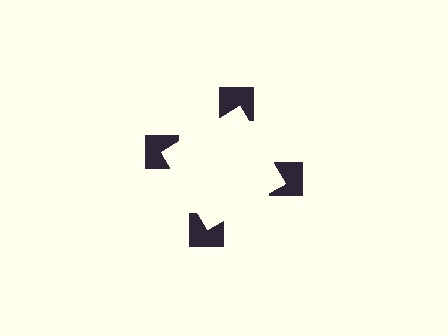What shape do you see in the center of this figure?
An illusory square — its edges are inferred from the aligned wedge cuts in the notched squares, not physically drawn.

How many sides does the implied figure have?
4 sides.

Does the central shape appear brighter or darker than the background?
It typically appears slightly brighter than the background, even though no actual brightness change is drawn.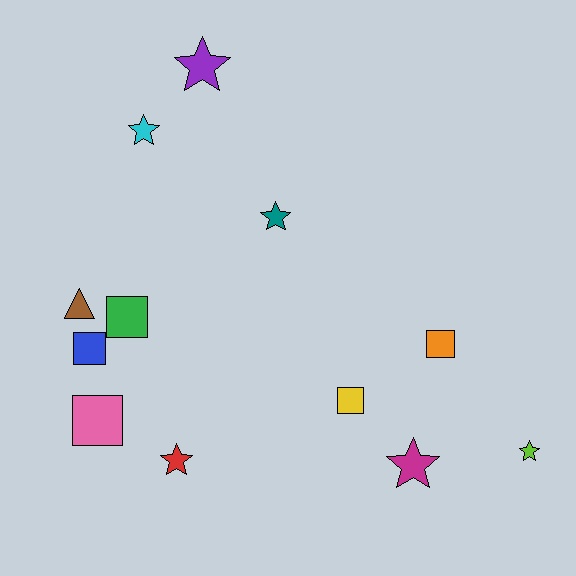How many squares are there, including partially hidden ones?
There are 5 squares.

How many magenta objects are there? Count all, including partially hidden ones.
There is 1 magenta object.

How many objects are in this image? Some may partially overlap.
There are 12 objects.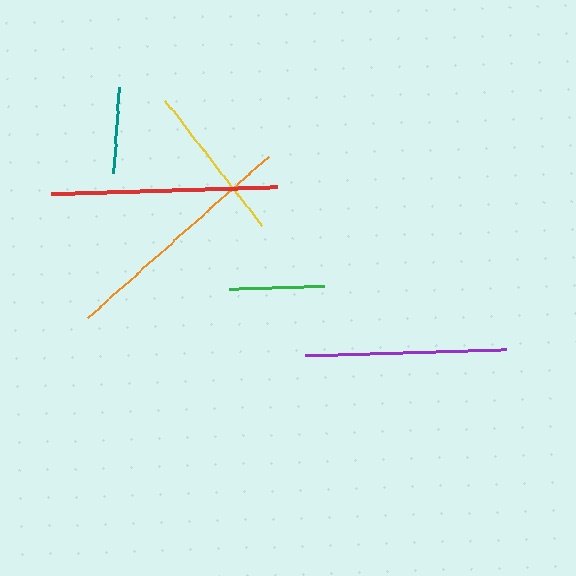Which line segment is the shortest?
The teal line is the shortest at approximately 86 pixels.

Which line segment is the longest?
The orange line is the longest at approximately 243 pixels.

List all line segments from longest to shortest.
From longest to shortest: orange, red, purple, yellow, green, teal.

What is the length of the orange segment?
The orange segment is approximately 243 pixels long.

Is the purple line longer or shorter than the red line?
The red line is longer than the purple line.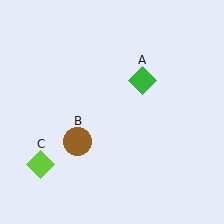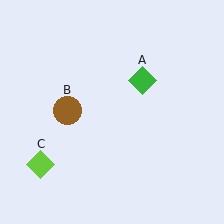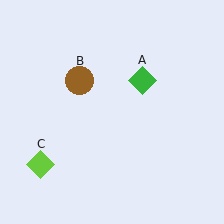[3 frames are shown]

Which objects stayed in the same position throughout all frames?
Green diamond (object A) and lime diamond (object C) remained stationary.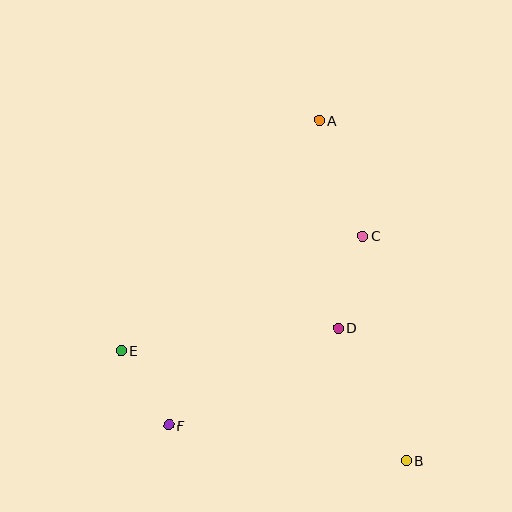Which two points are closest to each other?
Points E and F are closest to each other.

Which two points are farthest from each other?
Points A and B are farthest from each other.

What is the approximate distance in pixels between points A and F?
The distance between A and F is approximately 340 pixels.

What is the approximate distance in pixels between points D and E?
The distance between D and E is approximately 219 pixels.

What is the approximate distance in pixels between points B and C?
The distance between B and C is approximately 229 pixels.